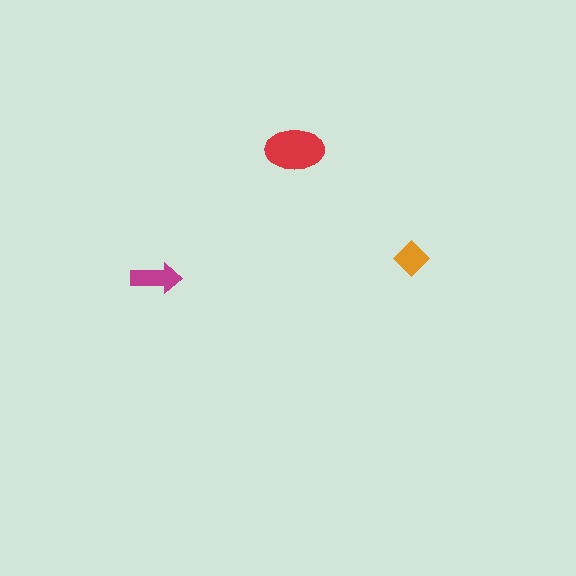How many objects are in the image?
There are 3 objects in the image.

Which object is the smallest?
The orange diamond.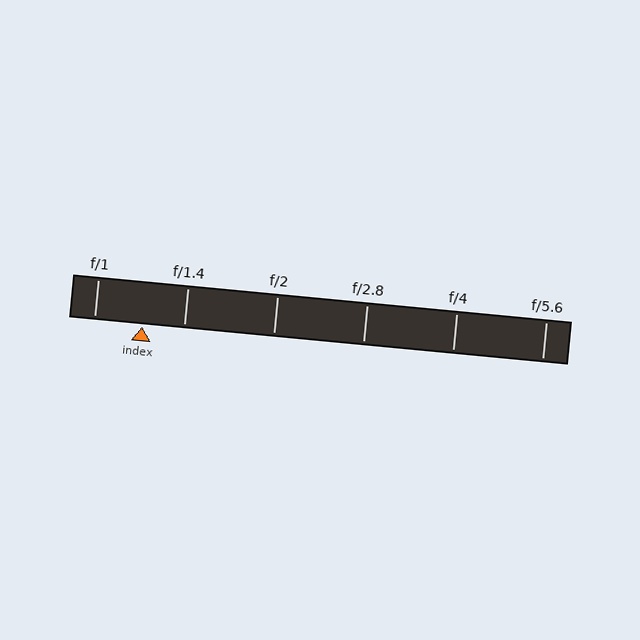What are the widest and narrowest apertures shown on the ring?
The widest aperture shown is f/1 and the narrowest is f/5.6.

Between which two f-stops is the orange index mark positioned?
The index mark is between f/1 and f/1.4.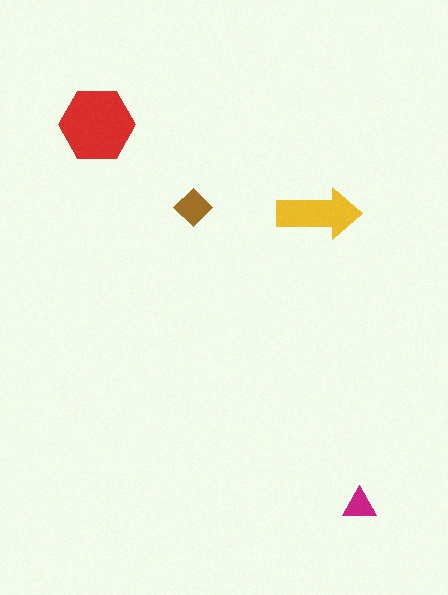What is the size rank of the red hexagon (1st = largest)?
1st.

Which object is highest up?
The red hexagon is topmost.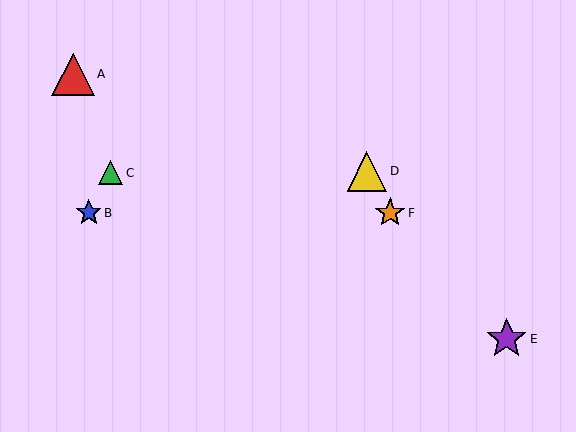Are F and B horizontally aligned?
Yes, both are at y≈213.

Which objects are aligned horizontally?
Objects B, F are aligned horizontally.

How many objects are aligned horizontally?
2 objects (B, F) are aligned horizontally.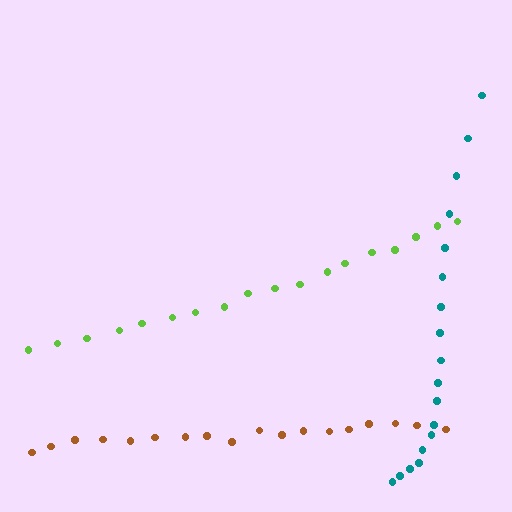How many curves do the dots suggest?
There are 3 distinct paths.